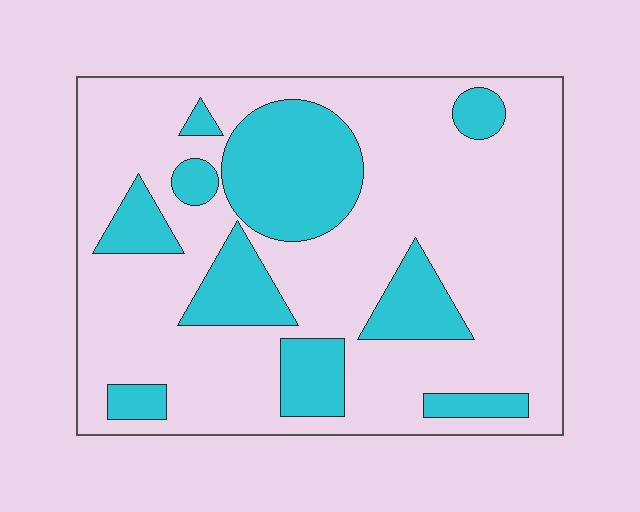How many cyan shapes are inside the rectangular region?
10.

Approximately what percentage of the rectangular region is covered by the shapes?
Approximately 25%.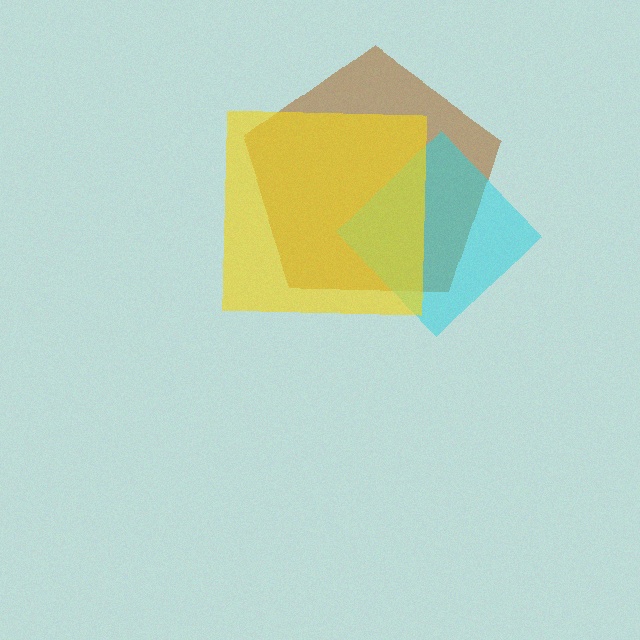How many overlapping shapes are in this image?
There are 3 overlapping shapes in the image.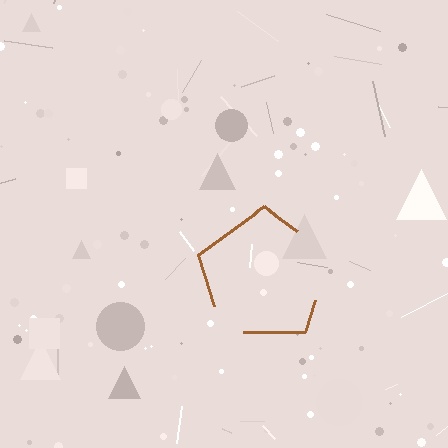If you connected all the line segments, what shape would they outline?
They would outline a pentagon.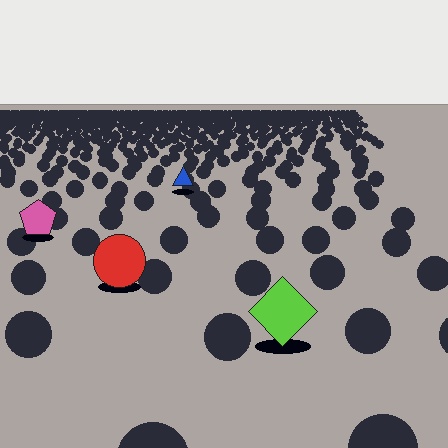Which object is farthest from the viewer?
The blue triangle is farthest from the viewer. It appears smaller and the ground texture around it is denser.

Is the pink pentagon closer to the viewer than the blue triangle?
Yes. The pink pentagon is closer — you can tell from the texture gradient: the ground texture is coarser near it.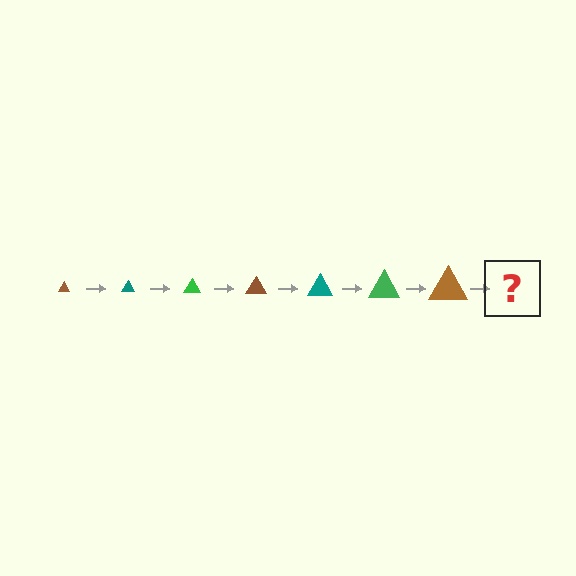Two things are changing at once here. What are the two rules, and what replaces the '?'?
The two rules are that the triangle grows larger each step and the color cycles through brown, teal, and green. The '?' should be a teal triangle, larger than the previous one.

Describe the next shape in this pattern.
It should be a teal triangle, larger than the previous one.